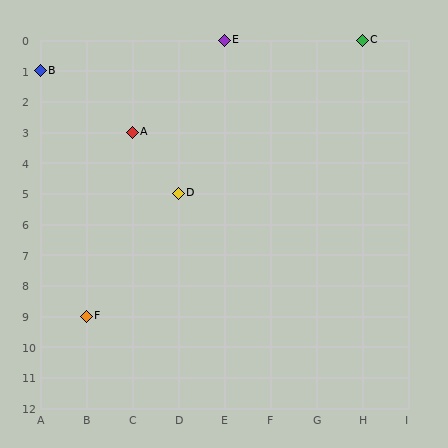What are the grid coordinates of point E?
Point E is at grid coordinates (E, 0).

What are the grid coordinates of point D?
Point D is at grid coordinates (D, 5).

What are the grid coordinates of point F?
Point F is at grid coordinates (B, 9).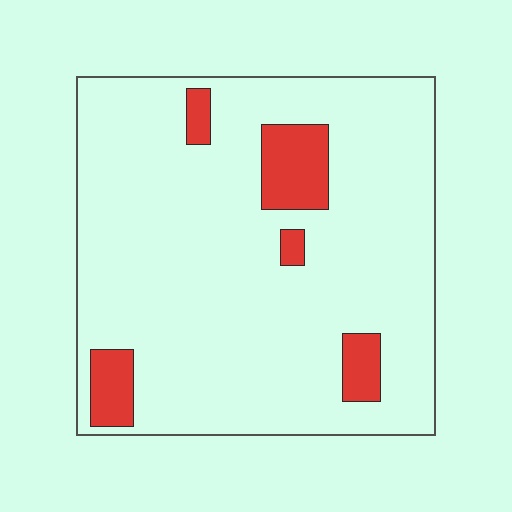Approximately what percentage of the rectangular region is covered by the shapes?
Approximately 10%.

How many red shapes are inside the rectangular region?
5.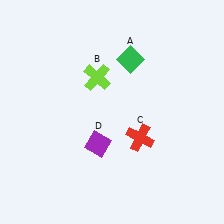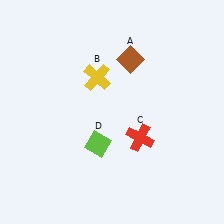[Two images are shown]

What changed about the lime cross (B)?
In Image 1, B is lime. In Image 2, it changed to yellow.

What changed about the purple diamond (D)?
In Image 1, D is purple. In Image 2, it changed to lime.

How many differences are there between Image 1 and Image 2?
There are 3 differences between the two images.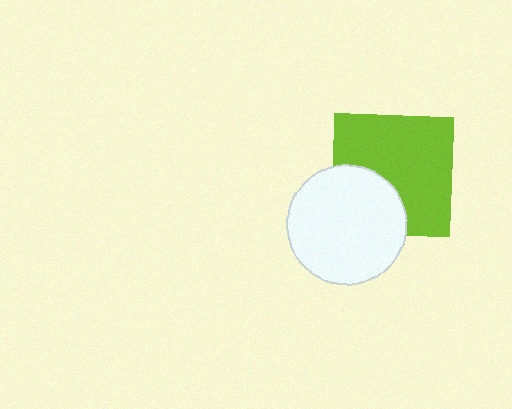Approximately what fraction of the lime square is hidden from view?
Roughly 31% of the lime square is hidden behind the white circle.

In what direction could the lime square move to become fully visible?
The lime square could move toward the upper-right. That would shift it out from behind the white circle entirely.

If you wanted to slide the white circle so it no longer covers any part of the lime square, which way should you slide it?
Slide it toward the lower-left — that is the most direct way to separate the two shapes.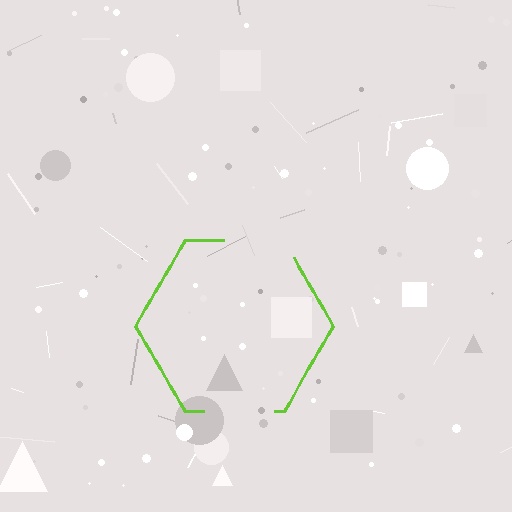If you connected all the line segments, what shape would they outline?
They would outline a hexagon.